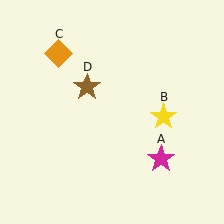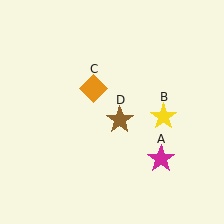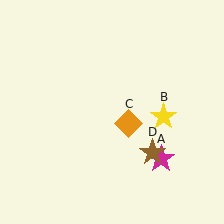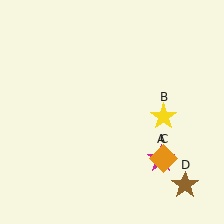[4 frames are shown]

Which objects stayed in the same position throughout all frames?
Magenta star (object A) and yellow star (object B) remained stationary.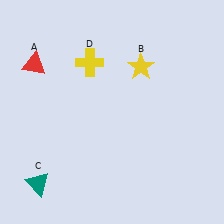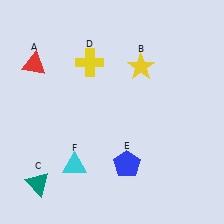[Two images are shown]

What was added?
A blue pentagon (E), a cyan triangle (F) were added in Image 2.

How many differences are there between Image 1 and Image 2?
There are 2 differences between the two images.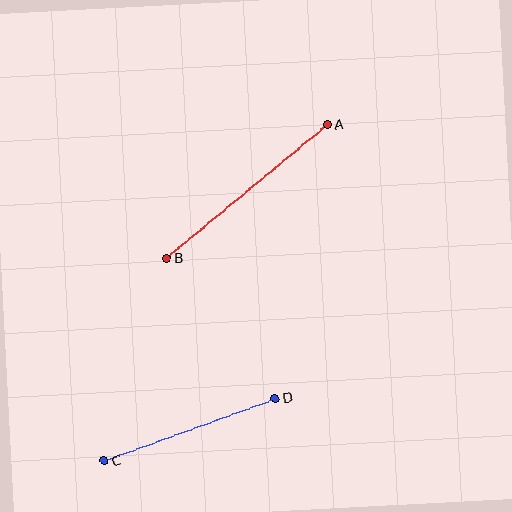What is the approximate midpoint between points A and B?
The midpoint is at approximately (247, 192) pixels.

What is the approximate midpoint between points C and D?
The midpoint is at approximately (190, 430) pixels.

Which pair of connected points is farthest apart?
Points A and B are farthest apart.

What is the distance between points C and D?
The distance is approximately 182 pixels.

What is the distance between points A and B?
The distance is approximately 209 pixels.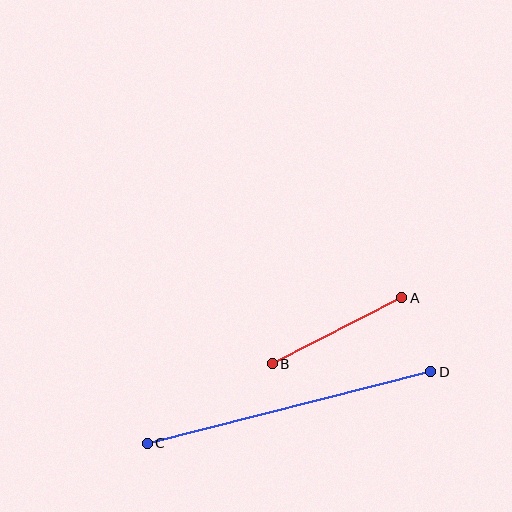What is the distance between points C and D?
The distance is approximately 292 pixels.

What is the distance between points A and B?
The distance is approximately 146 pixels.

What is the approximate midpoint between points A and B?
The midpoint is at approximately (337, 331) pixels.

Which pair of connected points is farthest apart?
Points C and D are farthest apart.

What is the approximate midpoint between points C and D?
The midpoint is at approximately (289, 407) pixels.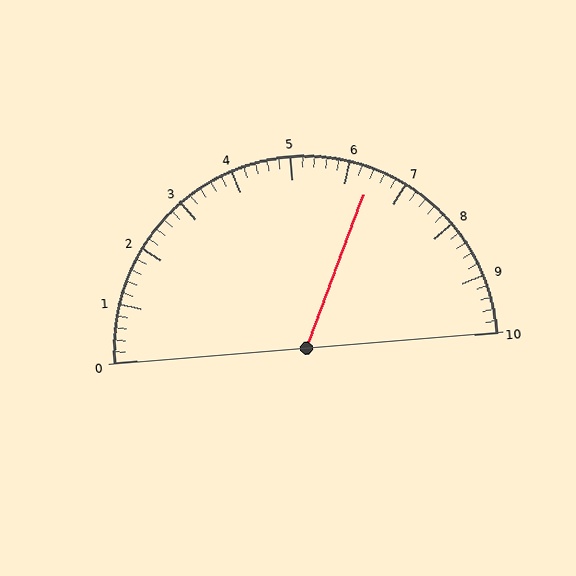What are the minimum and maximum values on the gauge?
The gauge ranges from 0 to 10.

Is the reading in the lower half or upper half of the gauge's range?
The reading is in the upper half of the range (0 to 10).